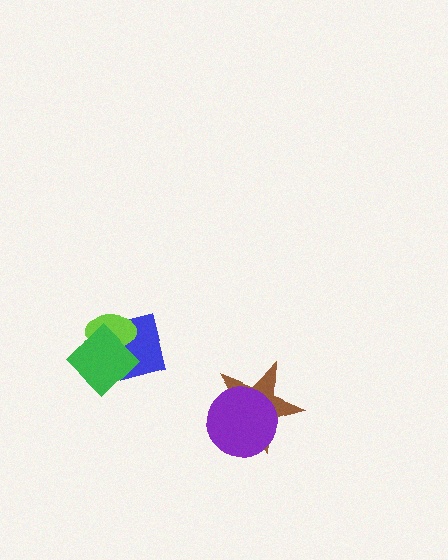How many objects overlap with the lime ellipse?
2 objects overlap with the lime ellipse.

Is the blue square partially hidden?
Yes, it is partially covered by another shape.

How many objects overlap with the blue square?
2 objects overlap with the blue square.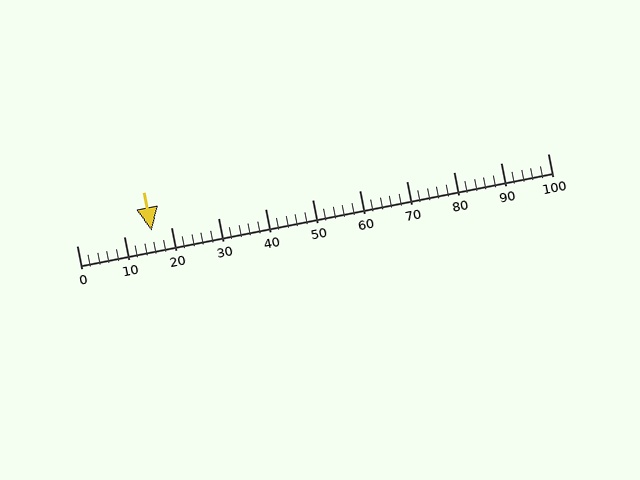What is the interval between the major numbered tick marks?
The major tick marks are spaced 10 units apart.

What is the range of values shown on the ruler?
The ruler shows values from 0 to 100.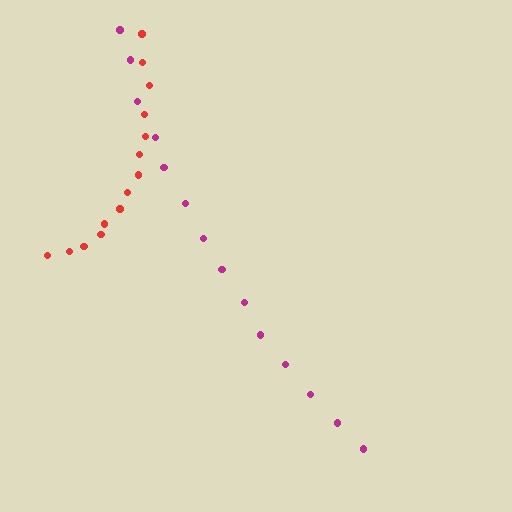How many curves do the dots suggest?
There are 2 distinct paths.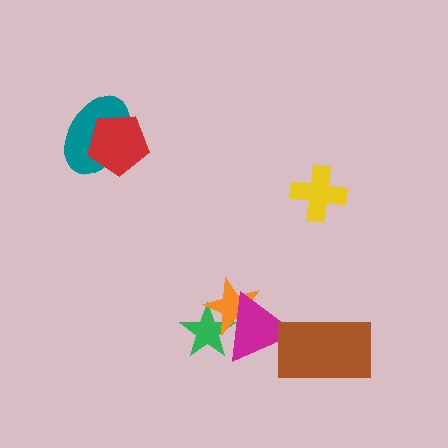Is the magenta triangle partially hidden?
Yes, it is partially covered by another shape.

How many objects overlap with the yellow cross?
0 objects overlap with the yellow cross.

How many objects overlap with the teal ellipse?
1 object overlaps with the teal ellipse.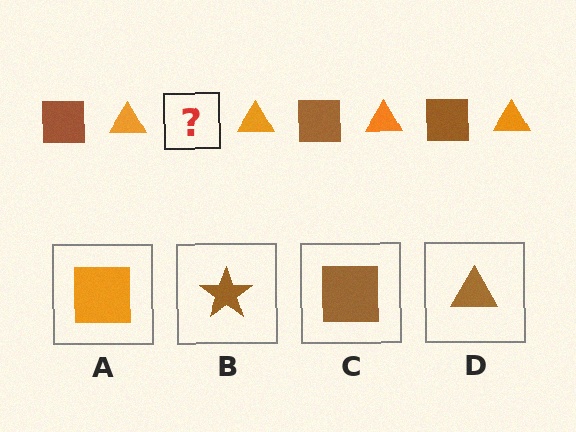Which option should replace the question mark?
Option C.